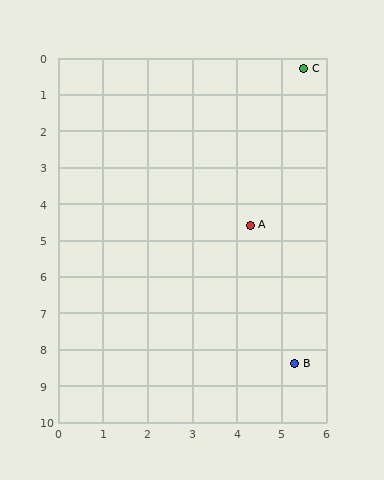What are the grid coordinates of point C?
Point C is at approximately (5.5, 0.3).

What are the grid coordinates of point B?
Point B is at approximately (5.3, 8.4).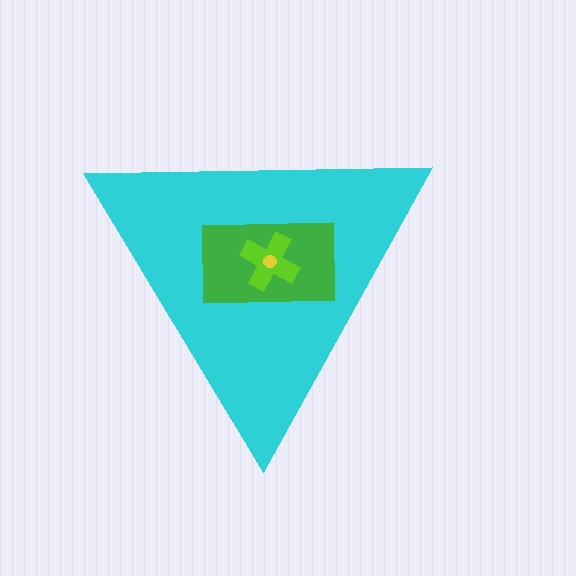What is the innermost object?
The yellow circle.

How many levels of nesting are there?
4.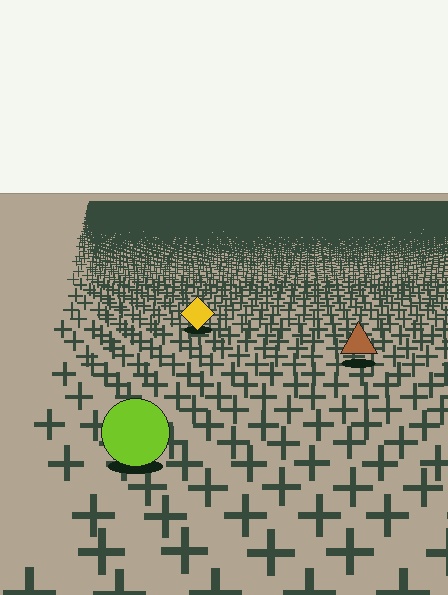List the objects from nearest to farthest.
From nearest to farthest: the lime circle, the brown triangle, the yellow diamond.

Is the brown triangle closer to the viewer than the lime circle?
No. The lime circle is closer — you can tell from the texture gradient: the ground texture is coarser near it.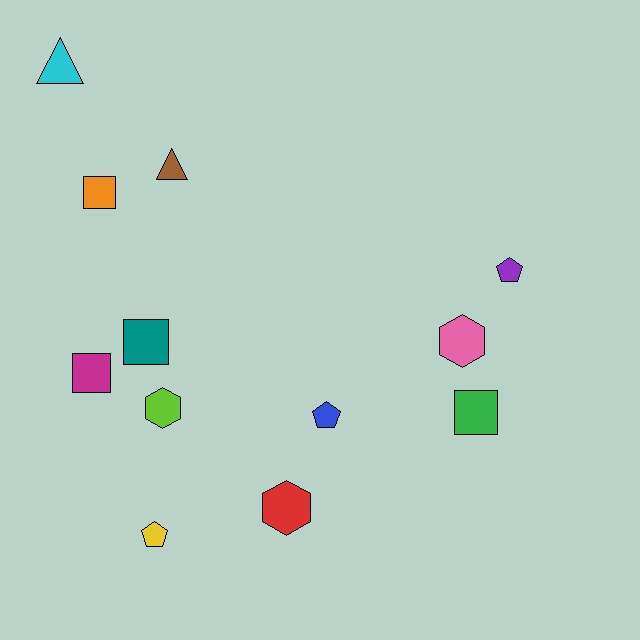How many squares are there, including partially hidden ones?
There are 4 squares.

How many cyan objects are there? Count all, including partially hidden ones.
There is 1 cyan object.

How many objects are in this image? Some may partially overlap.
There are 12 objects.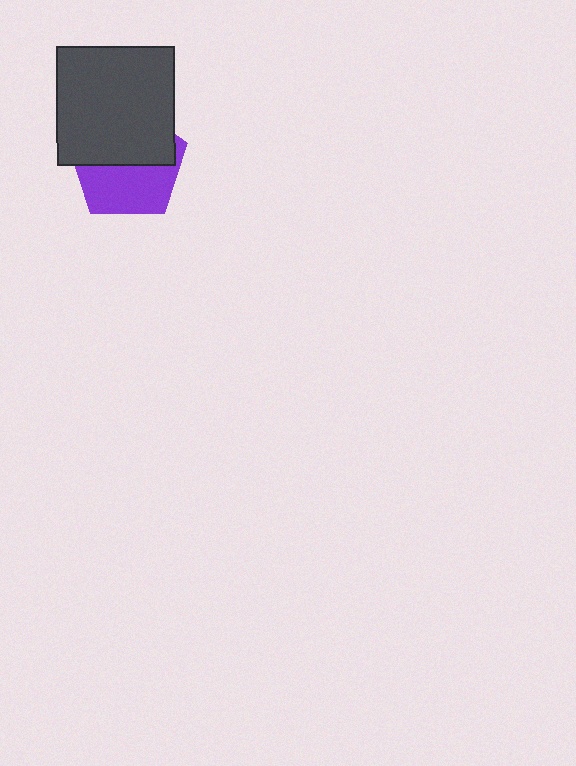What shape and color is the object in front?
The object in front is a dark gray square.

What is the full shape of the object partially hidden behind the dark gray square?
The partially hidden object is a purple pentagon.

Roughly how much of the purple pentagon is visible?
About half of it is visible (roughly 47%).